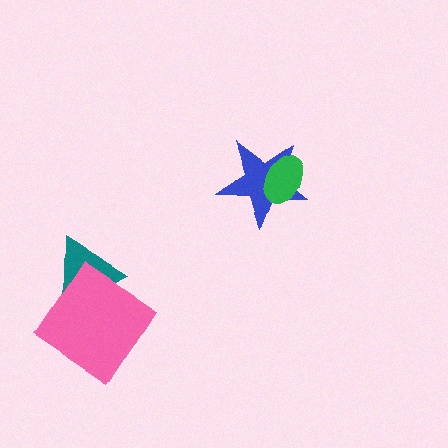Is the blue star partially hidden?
Yes, it is partially covered by another shape.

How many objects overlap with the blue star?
1 object overlaps with the blue star.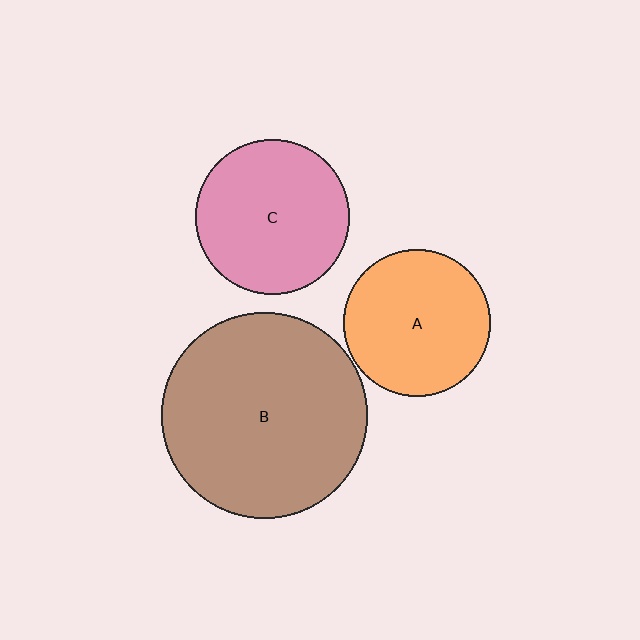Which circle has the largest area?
Circle B (brown).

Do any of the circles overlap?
No, none of the circles overlap.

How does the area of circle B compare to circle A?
Approximately 2.0 times.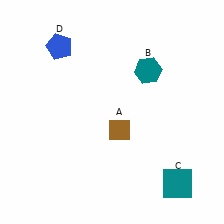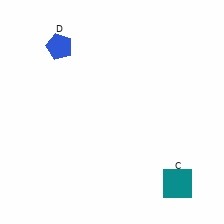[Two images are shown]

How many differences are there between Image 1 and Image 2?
There are 2 differences between the two images.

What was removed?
The teal hexagon (B), the brown diamond (A) were removed in Image 2.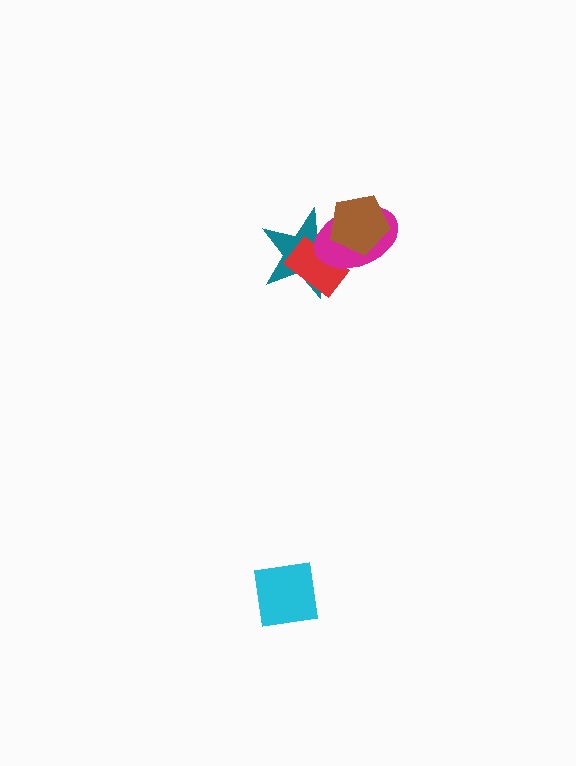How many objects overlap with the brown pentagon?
2 objects overlap with the brown pentagon.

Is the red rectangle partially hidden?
Yes, it is partially covered by another shape.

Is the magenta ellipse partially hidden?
Yes, it is partially covered by another shape.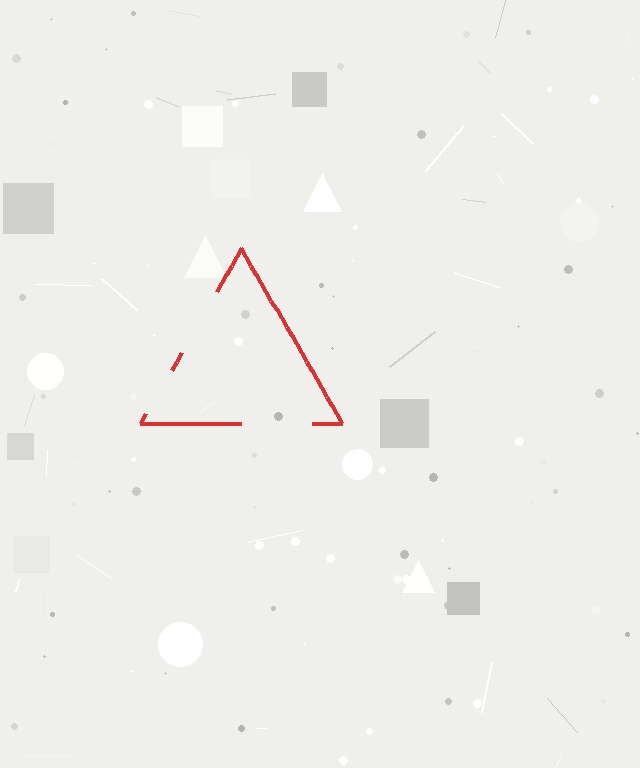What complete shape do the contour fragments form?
The contour fragments form a triangle.